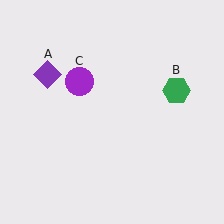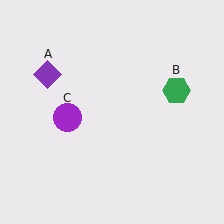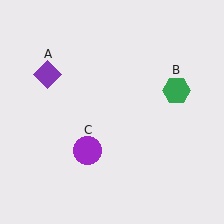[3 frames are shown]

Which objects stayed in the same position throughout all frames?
Purple diamond (object A) and green hexagon (object B) remained stationary.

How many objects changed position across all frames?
1 object changed position: purple circle (object C).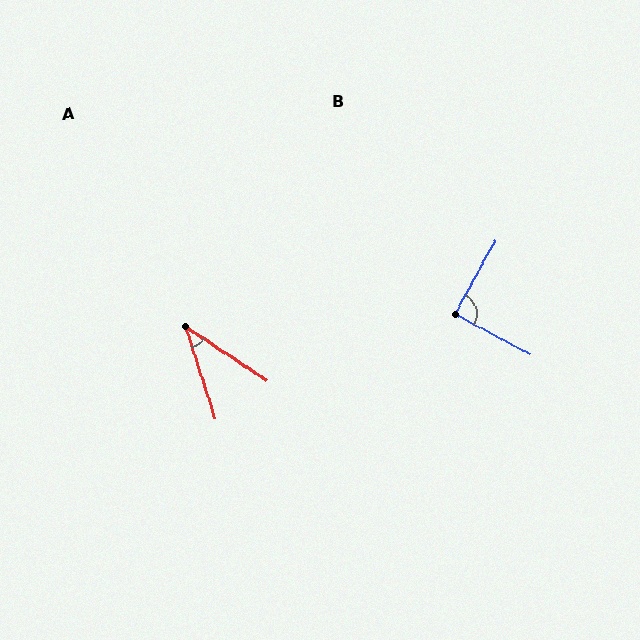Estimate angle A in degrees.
Approximately 39 degrees.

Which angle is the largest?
B, at approximately 89 degrees.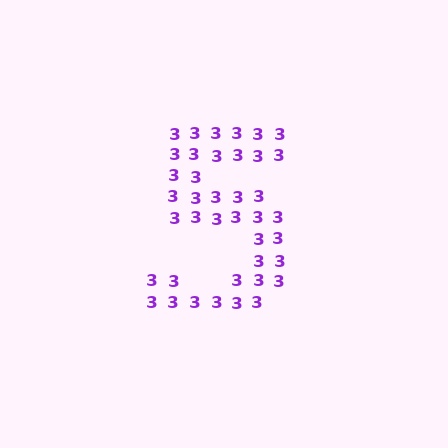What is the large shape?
The large shape is the digit 5.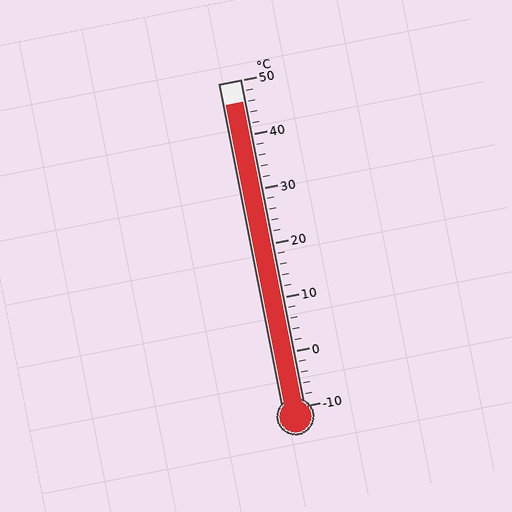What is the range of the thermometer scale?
The thermometer scale ranges from -10°C to 50°C.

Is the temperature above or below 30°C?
The temperature is above 30°C.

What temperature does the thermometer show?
The thermometer shows approximately 46°C.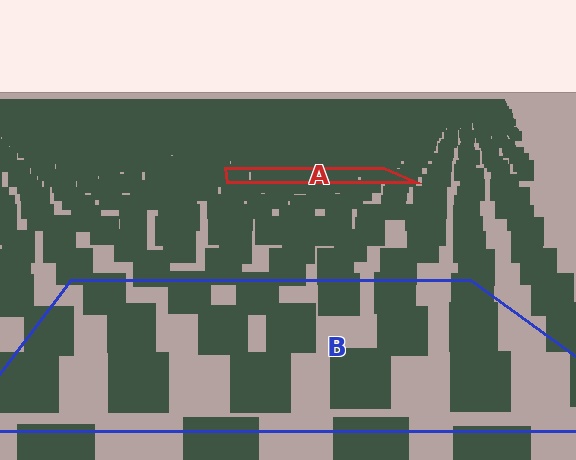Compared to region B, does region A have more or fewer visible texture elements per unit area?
Region A has more texture elements per unit area — they are packed more densely because it is farther away.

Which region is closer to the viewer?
Region B is closer. The texture elements there are larger and more spread out.